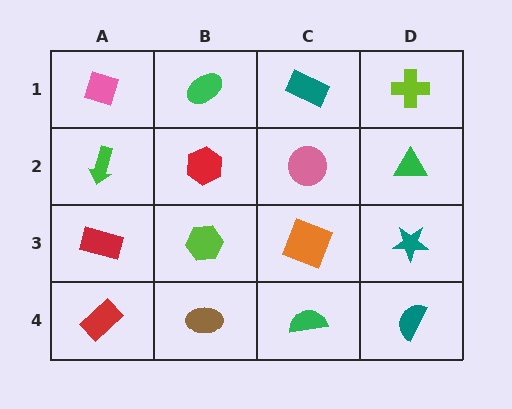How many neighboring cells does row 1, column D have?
2.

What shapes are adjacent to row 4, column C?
An orange square (row 3, column C), a brown ellipse (row 4, column B), a teal semicircle (row 4, column D).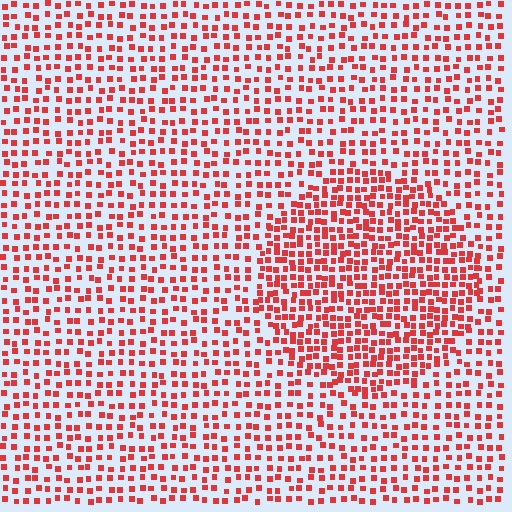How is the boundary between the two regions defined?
The boundary is defined by a change in element density (approximately 1.7x ratio). All elements are the same color, size, and shape.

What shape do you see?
I see a circle.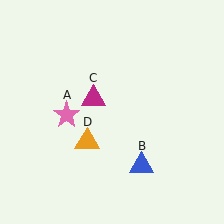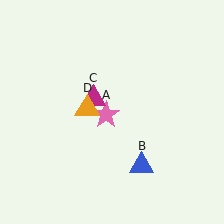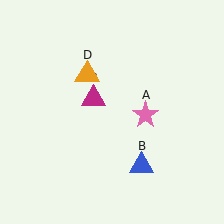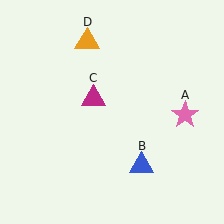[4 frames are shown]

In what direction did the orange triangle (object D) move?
The orange triangle (object D) moved up.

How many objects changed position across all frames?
2 objects changed position: pink star (object A), orange triangle (object D).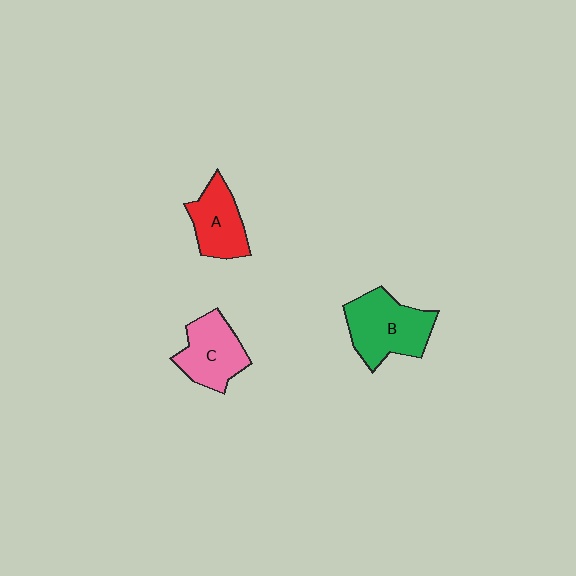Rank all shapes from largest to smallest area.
From largest to smallest: B (green), C (pink), A (red).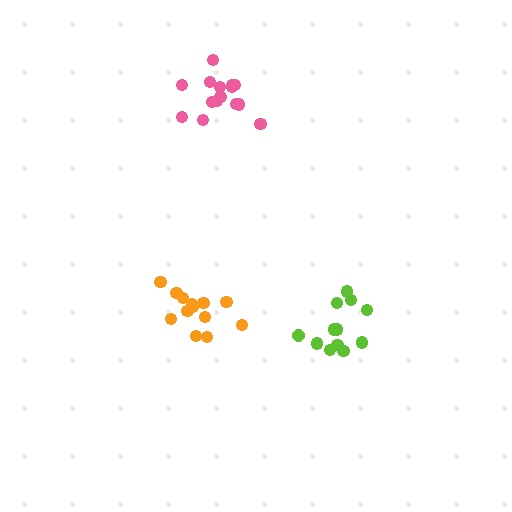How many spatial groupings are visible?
There are 3 spatial groupings.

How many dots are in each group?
Group 1: 15 dots, Group 2: 13 dots, Group 3: 12 dots (40 total).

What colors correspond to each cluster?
The clusters are colored: pink, orange, lime.